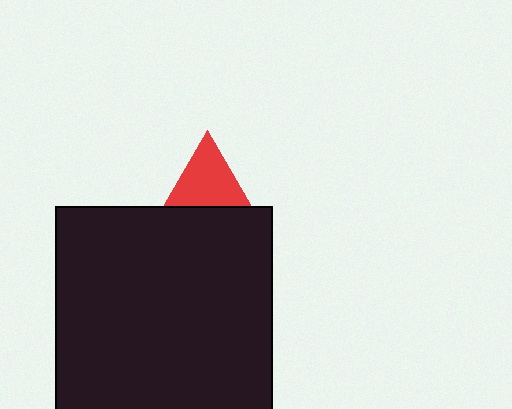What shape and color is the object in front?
The object in front is a black rectangle.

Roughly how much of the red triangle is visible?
About half of it is visible (roughly 55%).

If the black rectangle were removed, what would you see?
You would see the complete red triangle.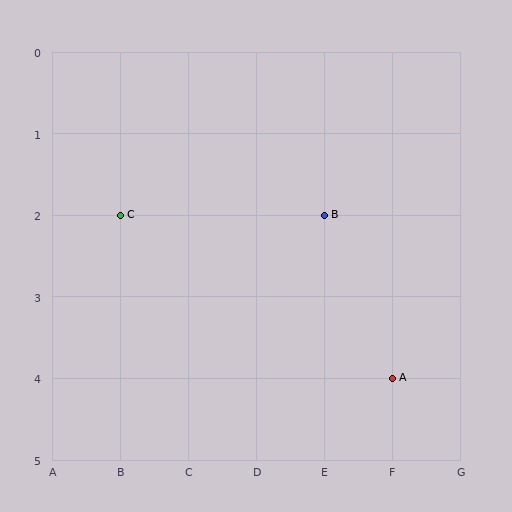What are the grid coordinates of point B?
Point B is at grid coordinates (E, 2).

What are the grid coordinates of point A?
Point A is at grid coordinates (F, 4).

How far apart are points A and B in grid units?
Points A and B are 1 column and 2 rows apart (about 2.2 grid units diagonally).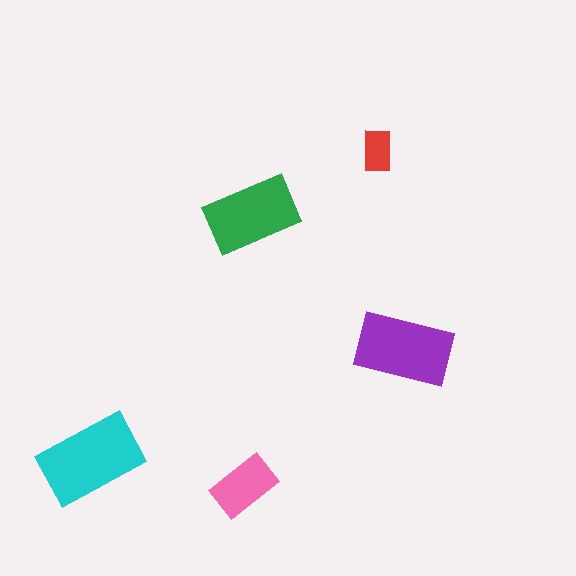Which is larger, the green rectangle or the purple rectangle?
The purple one.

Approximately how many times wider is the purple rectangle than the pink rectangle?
About 1.5 times wider.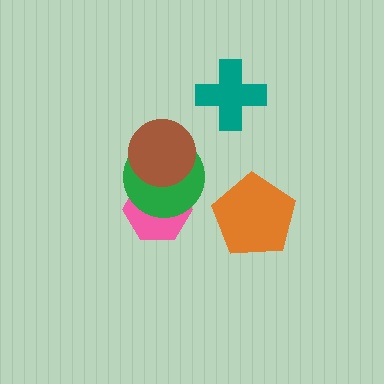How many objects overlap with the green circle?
2 objects overlap with the green circle.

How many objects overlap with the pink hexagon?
2 objects overlap with the pink hexagon.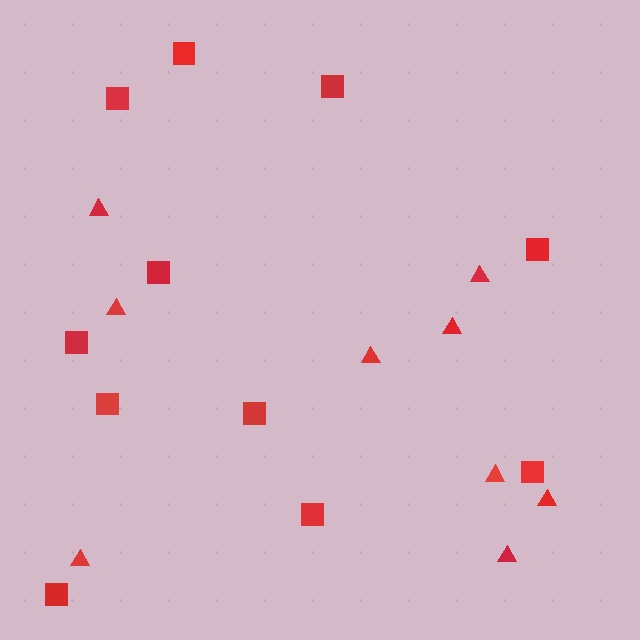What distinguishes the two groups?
There are 2 groups: one group of squares (11) and one group of triangles (9).